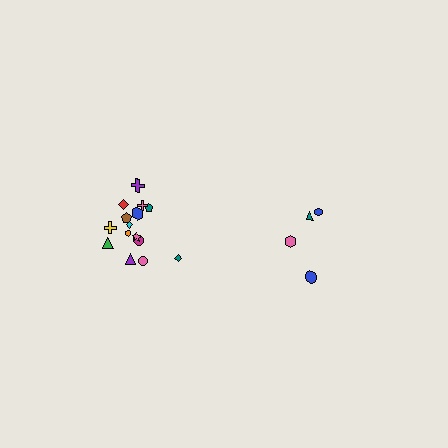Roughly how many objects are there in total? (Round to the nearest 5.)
Roughly 20 objects in total.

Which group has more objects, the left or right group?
The left group.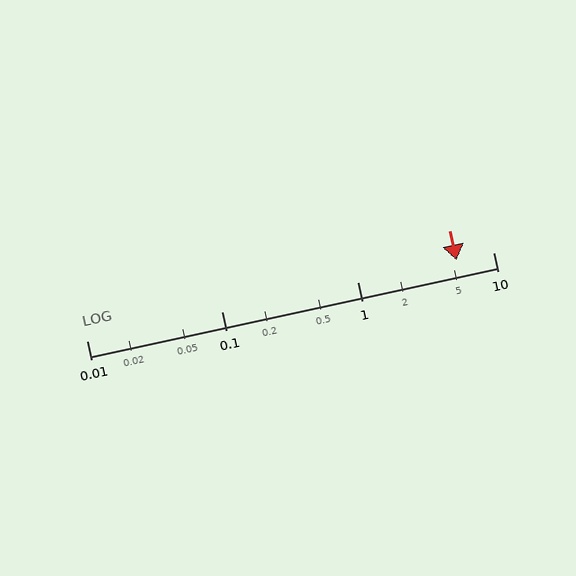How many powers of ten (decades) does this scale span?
The scale spans 3 decades, from 0.01 to 10.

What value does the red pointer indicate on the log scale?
The pointer indicates approximately 5.4.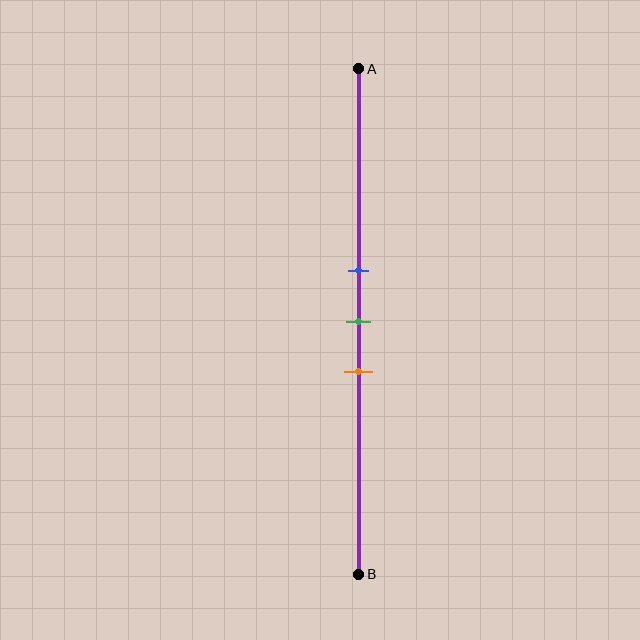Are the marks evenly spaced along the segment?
Yes, the marks are approximately evenly spaced.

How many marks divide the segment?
There are 3 marks dividing the segment.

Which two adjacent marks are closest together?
The blue and green marks are the closest adjacent pair.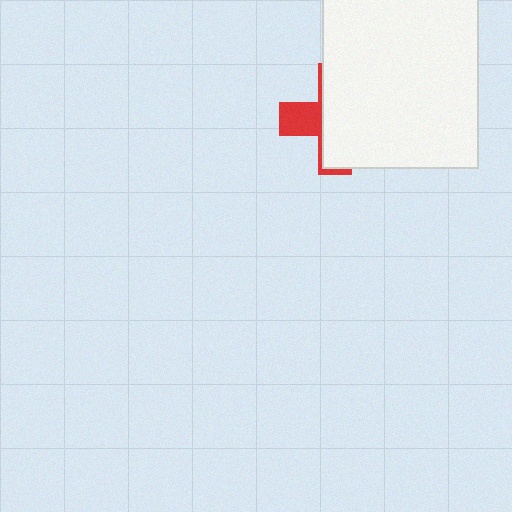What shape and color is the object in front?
The object in front is a white rectangle.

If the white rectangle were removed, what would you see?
You would see the complete red cross.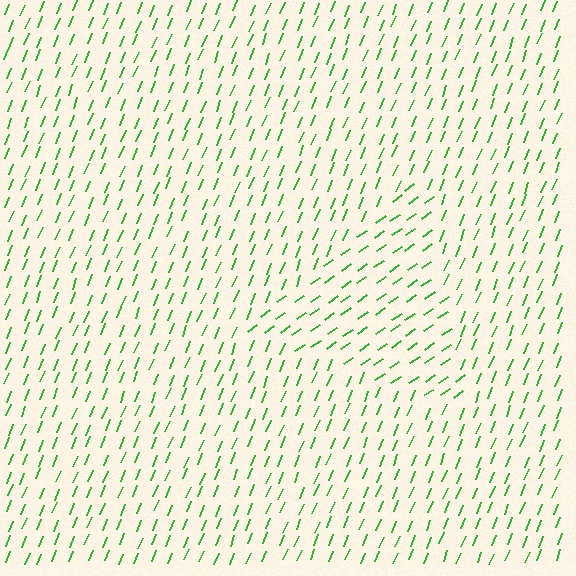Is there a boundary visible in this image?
Yes, there is a texture boundary formed by a change in line orientation.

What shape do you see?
I see a triangle.